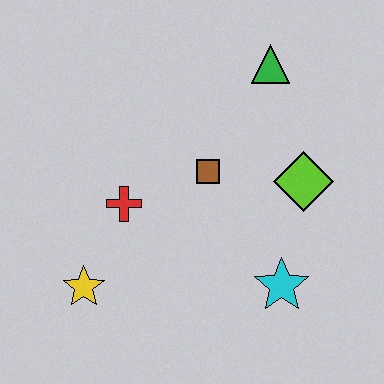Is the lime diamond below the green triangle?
Yes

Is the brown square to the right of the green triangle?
No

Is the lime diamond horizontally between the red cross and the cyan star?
No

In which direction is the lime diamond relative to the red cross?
The lime diamond is to the right of the red cross.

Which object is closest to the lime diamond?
The brown square is closest to the lime diamond.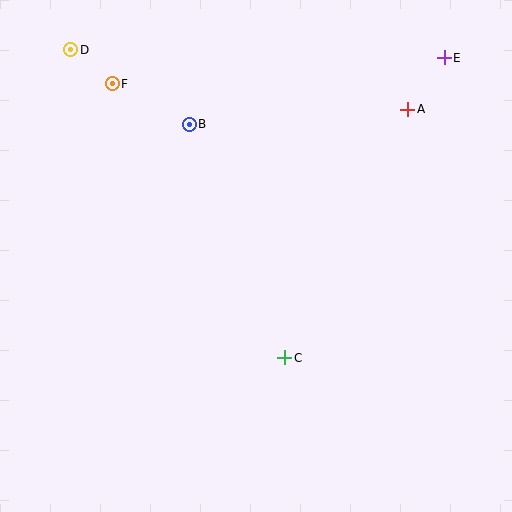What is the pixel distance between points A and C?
The distance between A and C is 277 pixels.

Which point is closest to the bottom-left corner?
Point C is closest to the bottom-left corner.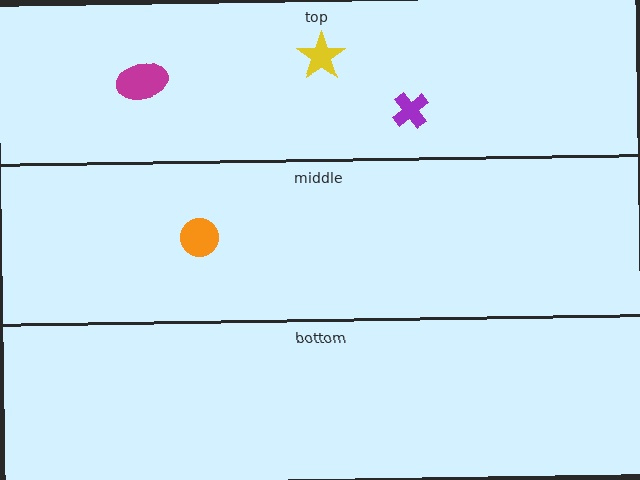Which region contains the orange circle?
The middle region.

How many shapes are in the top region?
3.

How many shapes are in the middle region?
1.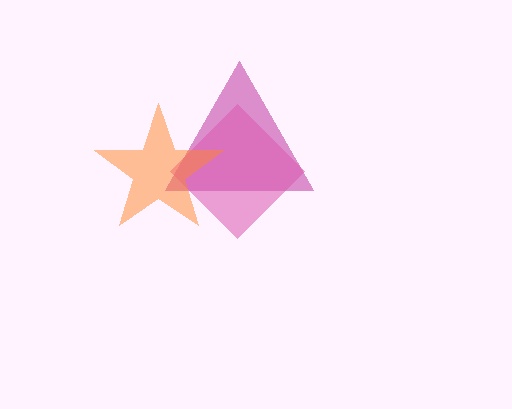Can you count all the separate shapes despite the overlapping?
Yes, there are 3 separate shapes.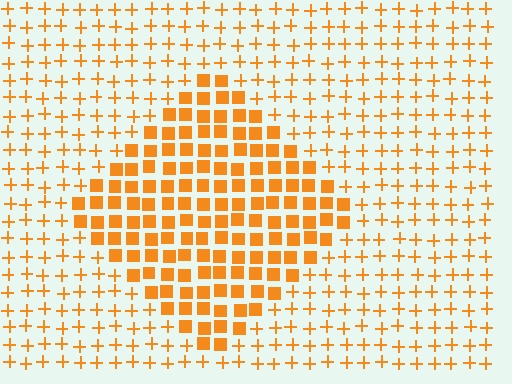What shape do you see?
I see a diamond.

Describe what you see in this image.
The image is filled with small orange elements arranged in a uniform grid. A diamond-shaped region contains squares, while the surrounding area contains plus signs. The boundary is defined purely by the change in element shape.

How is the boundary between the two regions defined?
The boundary is defined by a change in element shape: squares inside vs. plus signs outside. All elements share the same color and spacing.